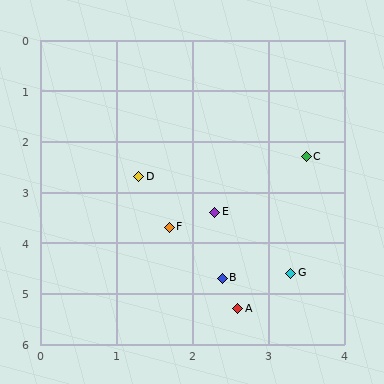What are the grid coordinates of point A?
Point A is at approximately (2.6, 5.3).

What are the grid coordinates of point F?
Point F is at approximately (1.7, 3.7).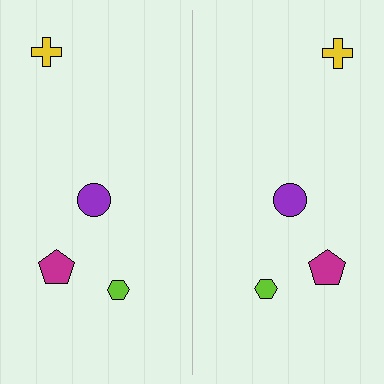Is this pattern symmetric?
Yes, this pattern has bilateral (reflection) symmetry.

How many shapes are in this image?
There are 8 shapes in this image.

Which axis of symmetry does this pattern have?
The pattern has a vertical axis of symmetry running through the center of the image.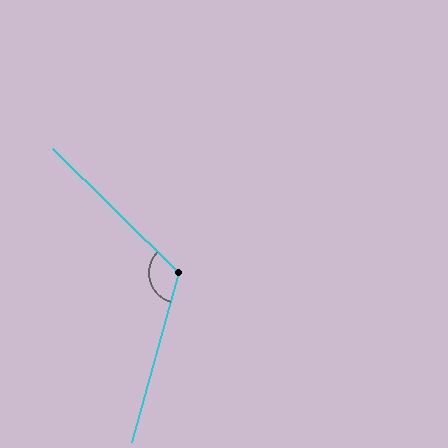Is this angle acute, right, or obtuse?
It is obtuse.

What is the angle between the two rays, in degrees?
Approximately 119 degrees.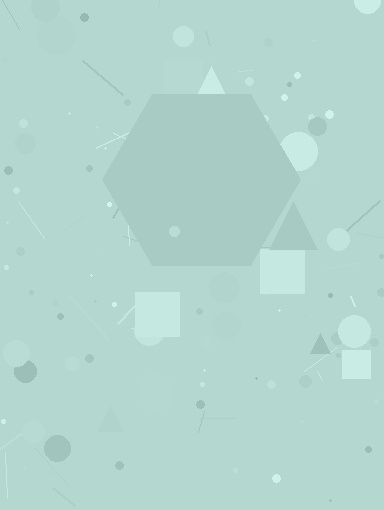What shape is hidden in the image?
A hexagon is hidden in the image.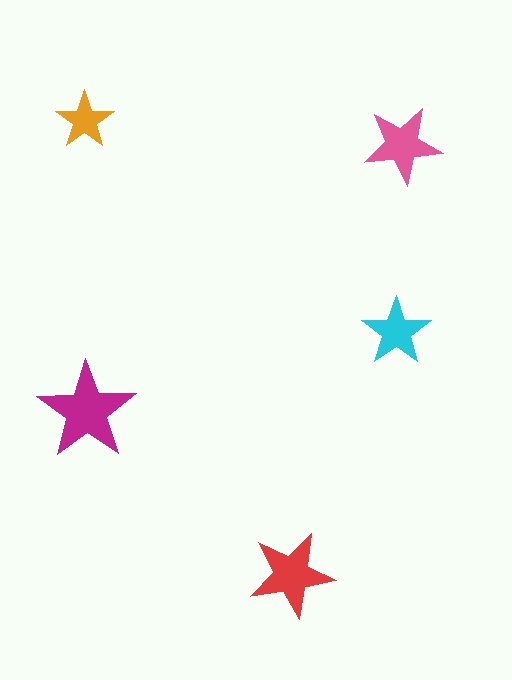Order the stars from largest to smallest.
the magenta one, the red one, the pink one, the cyan one, the orange one.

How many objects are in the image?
There are 5 objects in the image.